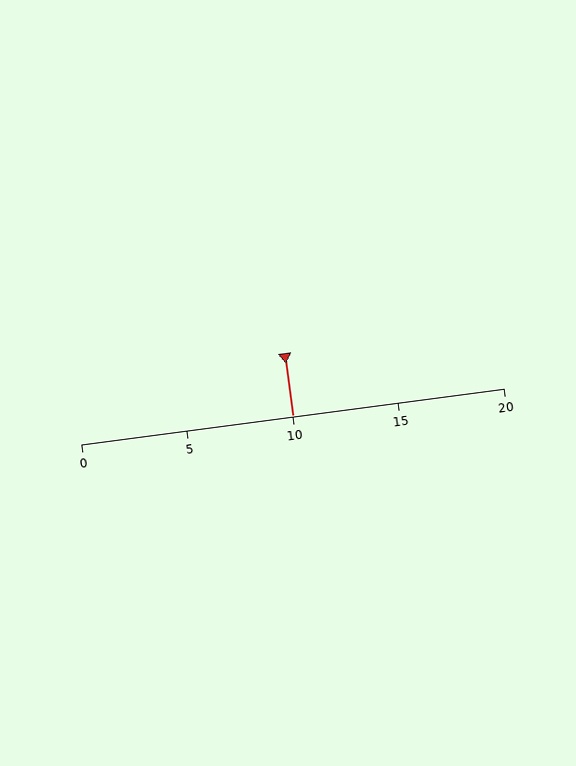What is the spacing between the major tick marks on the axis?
The major ticks are spaced 5 apart.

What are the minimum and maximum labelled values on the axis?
The axis runs from 0 to 20.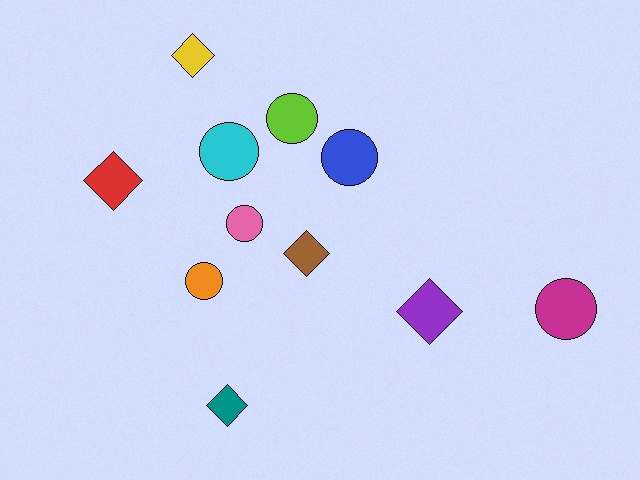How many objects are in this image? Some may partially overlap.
There are 11 objects.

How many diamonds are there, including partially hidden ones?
There are 5 diamonds.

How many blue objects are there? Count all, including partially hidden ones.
There is 1 blue object.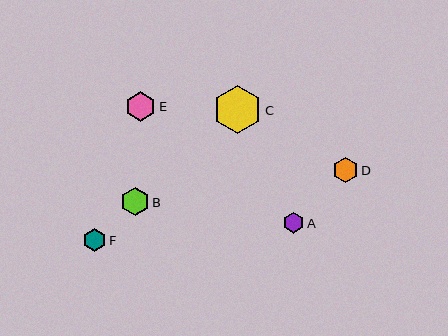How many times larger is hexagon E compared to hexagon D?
Hexagon E is approximately 1.2 times the size of hexagon D.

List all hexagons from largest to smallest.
From largest to smallest: C, E, B, D, F, A.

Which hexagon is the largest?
Hexagon C is the largest with a size of approximately 48 pixels.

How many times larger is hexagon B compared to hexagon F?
Hexagon B is approximately 1.2 times the size of hexagon F.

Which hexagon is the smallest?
Hexagon A is the smallest with a size of approximately 21 pixels.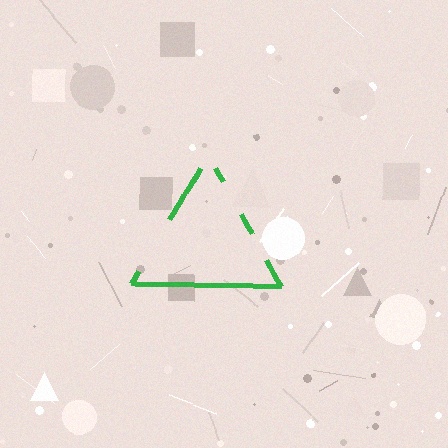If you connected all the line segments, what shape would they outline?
They would outline a triangle.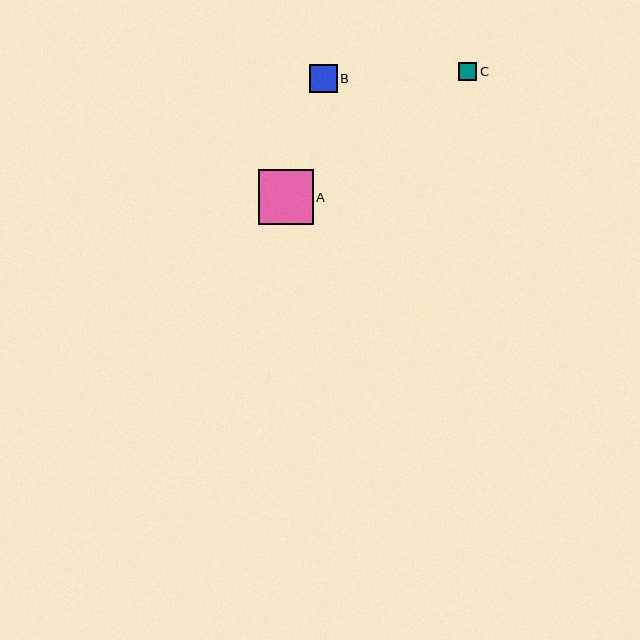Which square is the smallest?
Square C is the smallest with a size of approximately 18 pixels.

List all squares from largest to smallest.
From largest to smallest: A, B, C.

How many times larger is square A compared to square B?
Square A is approximately 2.0 times the size of square B.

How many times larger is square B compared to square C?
Square B is approximately 1.5 times the size of square C.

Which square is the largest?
Square A is the largest with a size of approximately 54 pixels.